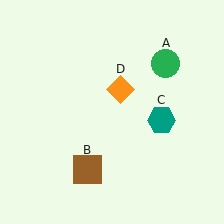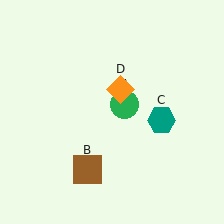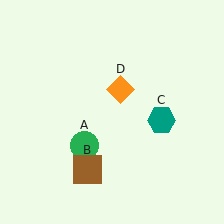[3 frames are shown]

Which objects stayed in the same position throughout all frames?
Brown square (object B) and teal hexagon (object C) and orange diamond (object D) remained stationary.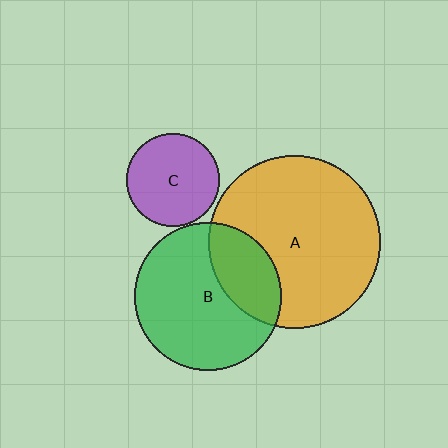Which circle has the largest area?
Circle A (orange).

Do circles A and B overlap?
Yes.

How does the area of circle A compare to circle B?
Approximately 1.4 times.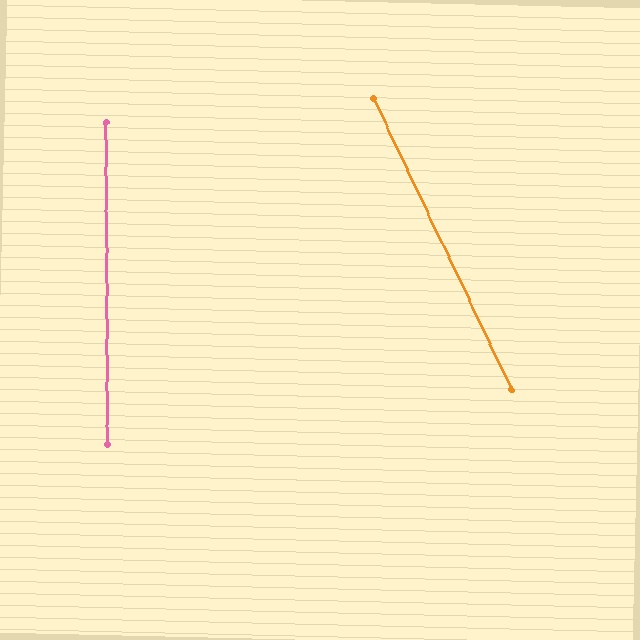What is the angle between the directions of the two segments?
Approximately 25 degrees.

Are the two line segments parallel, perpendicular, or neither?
Neither parallel nor perpendicular — they differ by about 25°.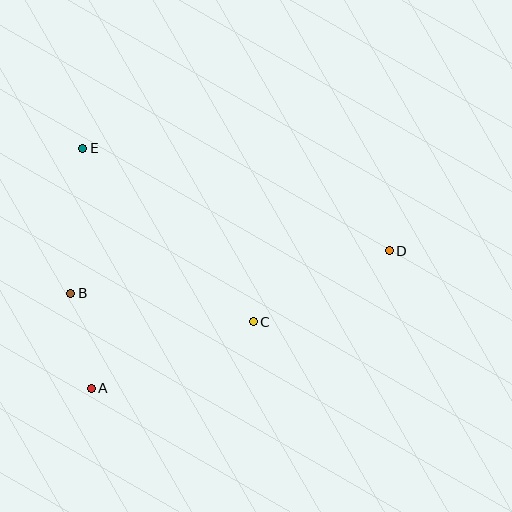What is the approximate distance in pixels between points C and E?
The distance between C and E is approximately 243 pixels.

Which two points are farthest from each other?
Points A and D are farthest from each other.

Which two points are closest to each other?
Points A and B are closest to each other.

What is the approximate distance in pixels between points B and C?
The distance between B and C is approximately 184 pixels.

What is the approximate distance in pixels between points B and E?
The distance between B and E is approximately 145 pixels.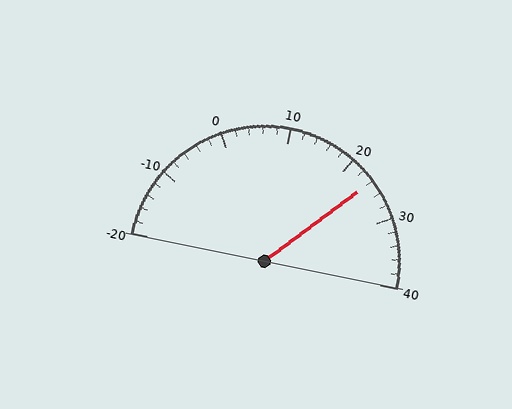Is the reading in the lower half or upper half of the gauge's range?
The reading is in the upper half of the range (-20 to 40).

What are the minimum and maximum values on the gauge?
The gauge ranges from -20 to 40.